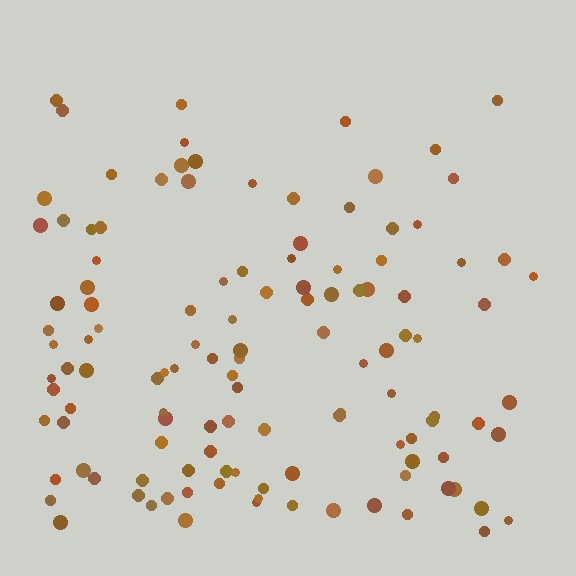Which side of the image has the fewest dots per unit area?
The top.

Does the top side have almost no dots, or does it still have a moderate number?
Still a moderate number, just noticeably fewer than the bottom.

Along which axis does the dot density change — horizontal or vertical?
Vertical.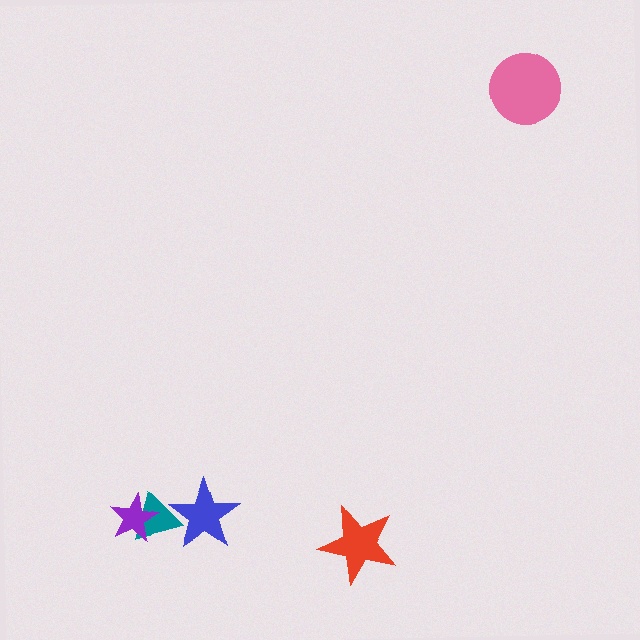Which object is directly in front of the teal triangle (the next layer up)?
The blue star is directly in front of the teal triangle.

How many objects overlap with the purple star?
1 object overlaps with the purple star.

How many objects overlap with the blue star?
1 object overlaps with the blue star.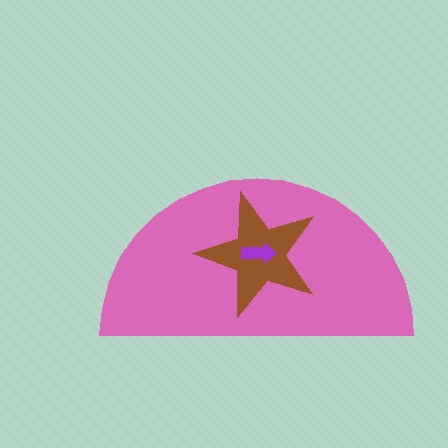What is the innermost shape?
The purple arrow.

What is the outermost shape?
The pink semicircle.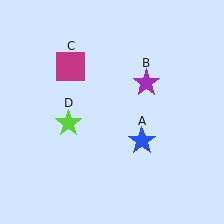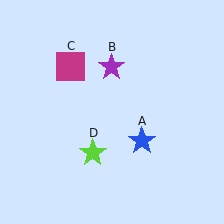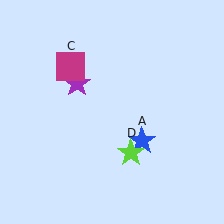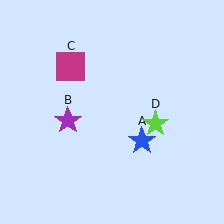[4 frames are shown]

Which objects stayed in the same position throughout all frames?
Blue star (object A) and magenta square (object C) remained stationary.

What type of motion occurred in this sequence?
The purple star (object B), lime star (object D) rotated counterclockwise around the center of the scene.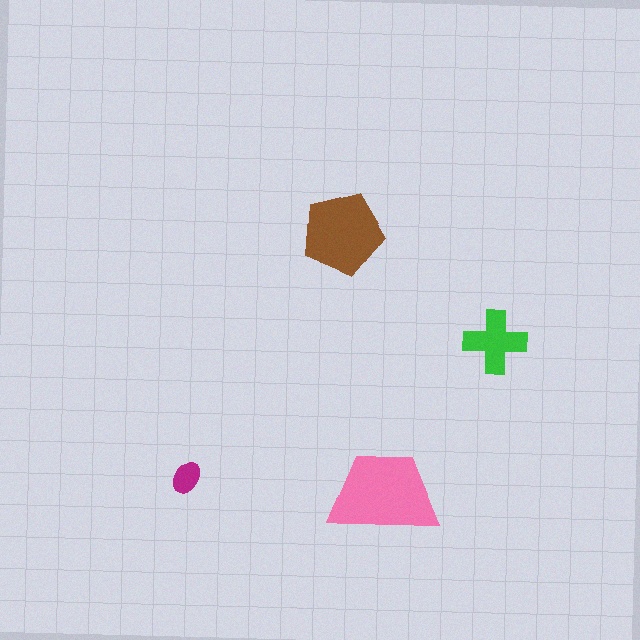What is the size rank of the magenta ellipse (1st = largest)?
4th.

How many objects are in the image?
There are 4 objects in the image.